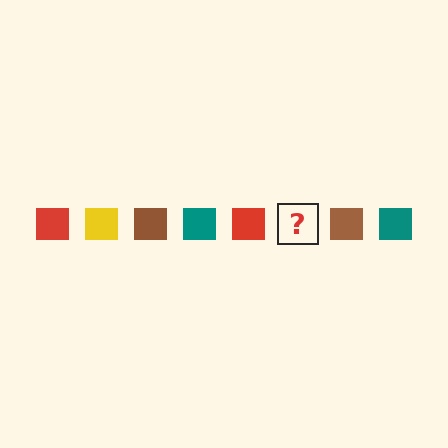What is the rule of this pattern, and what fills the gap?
The rule is that the pattern cycles through red, yellow, brown, teal squares. The gap should be filled with a yellow square.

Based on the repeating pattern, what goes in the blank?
The blank should be a yellow square.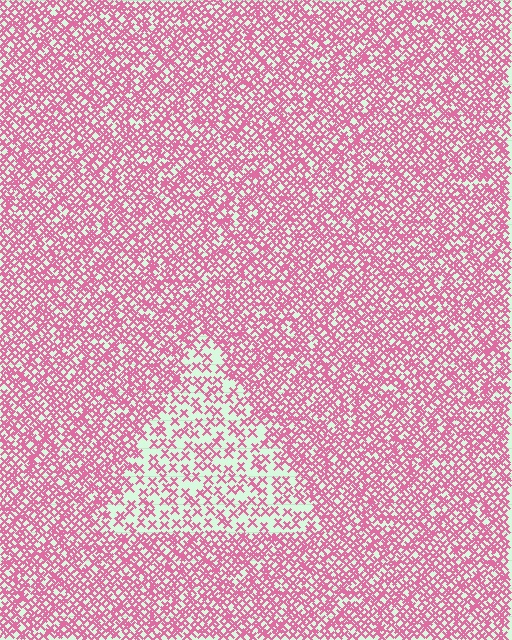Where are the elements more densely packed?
The elements are more densely packed outside the triangle boundary.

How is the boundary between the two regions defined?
The boundary is defined by a change in element density (approximately 2.2x ratio). All elements are the same color, size, and shape.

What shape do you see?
I see a triangle.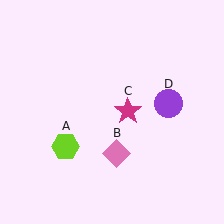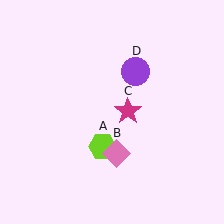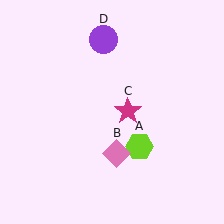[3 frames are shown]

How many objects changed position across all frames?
2 objects changed position: lime hexagon (object A), purple circle (object D).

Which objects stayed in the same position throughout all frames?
Pink diamond (object B) and magenta star (object C) remained stationary.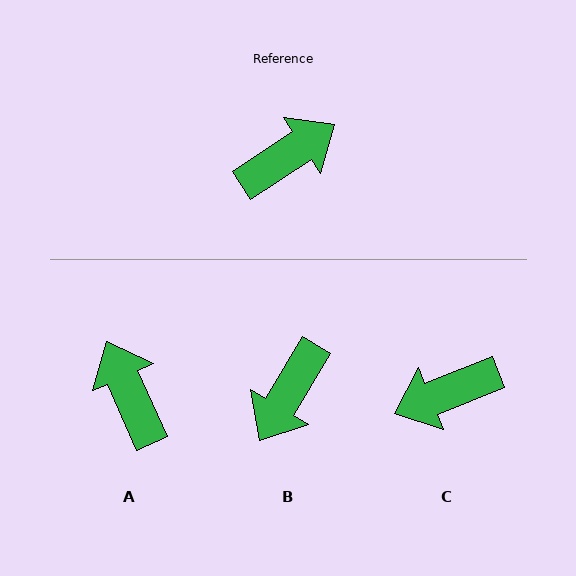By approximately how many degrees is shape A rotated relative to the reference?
Approximately 81 degrees counter-clockwise.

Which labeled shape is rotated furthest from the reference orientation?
C, about 169 degrees away.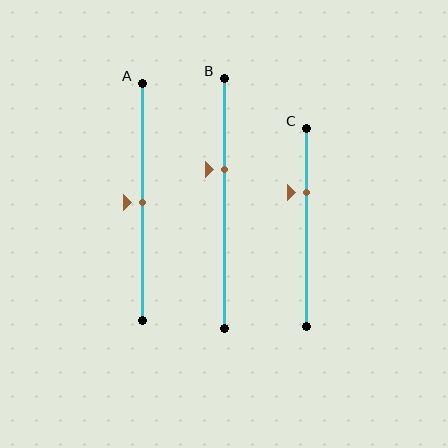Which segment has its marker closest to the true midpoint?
Segment A has its marker closest to the true midpoint.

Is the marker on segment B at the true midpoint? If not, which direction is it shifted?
No, the marker on segment B is shifted upward by about 13% of the segment length.